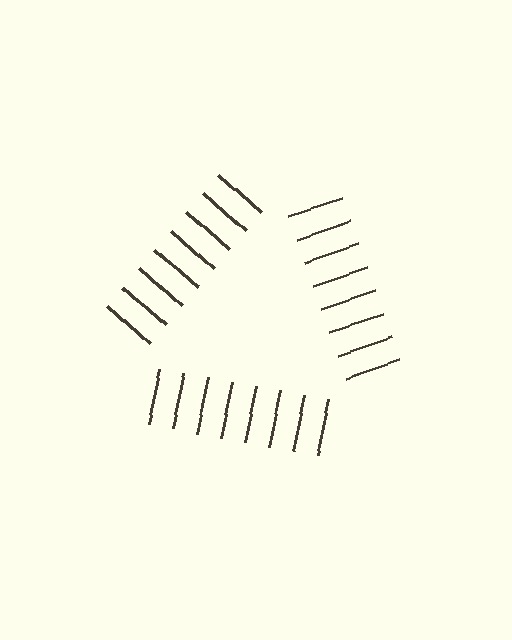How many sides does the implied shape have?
3 sides — the line-ends trace a triangle.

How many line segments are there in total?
24 — 8 along each of the 3 edges.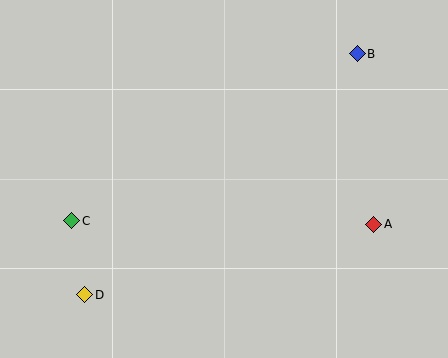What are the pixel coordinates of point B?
Point B is at (357, 54).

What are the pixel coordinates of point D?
Point D is at (85, 295).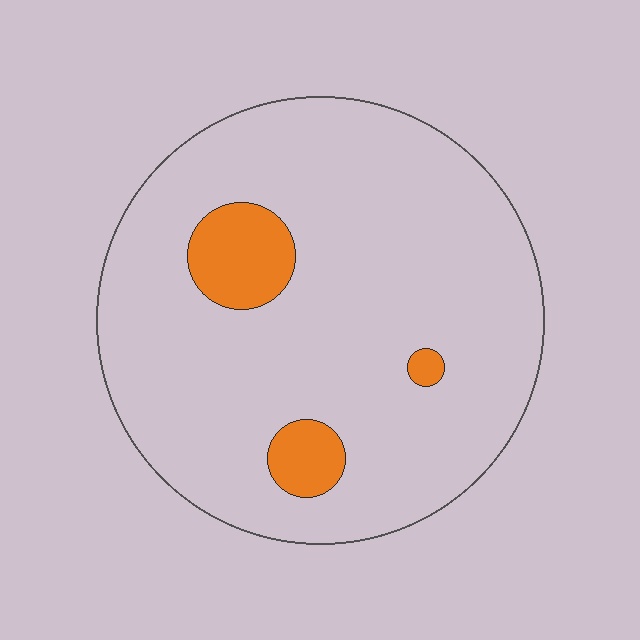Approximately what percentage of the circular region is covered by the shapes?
Approximately 10%.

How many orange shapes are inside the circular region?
3.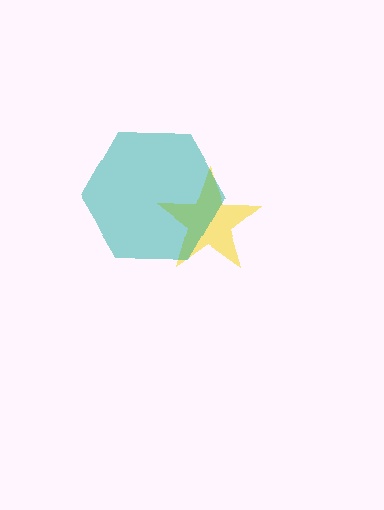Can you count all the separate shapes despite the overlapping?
Yes, there are 2 separate shapes.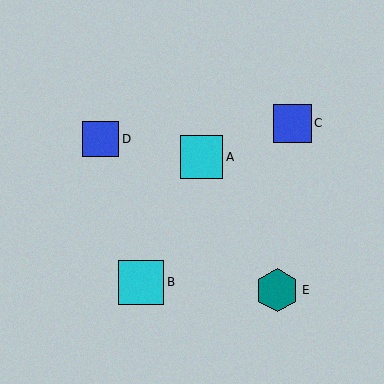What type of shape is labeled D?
Shape D is a blue square.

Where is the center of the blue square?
The center of the blue square is at (293, 123).